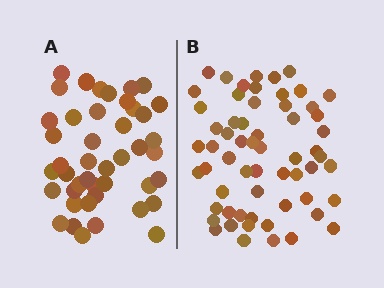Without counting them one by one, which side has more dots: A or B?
Region B (the right region) has more dots.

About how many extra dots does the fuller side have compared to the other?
Region B has approximately 15 more dots than region A.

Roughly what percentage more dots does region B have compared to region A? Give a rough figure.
About 35% more.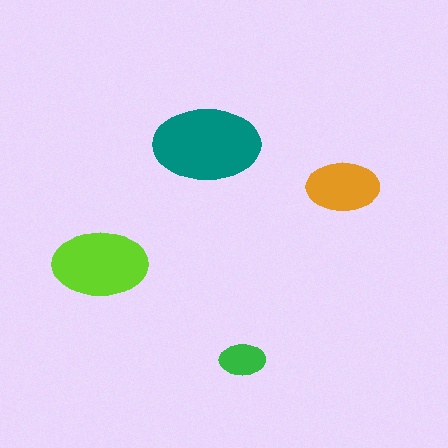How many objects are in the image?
There are 4 objects in the image.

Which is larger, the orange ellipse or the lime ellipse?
The lime one.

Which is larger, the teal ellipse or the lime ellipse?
The teal one.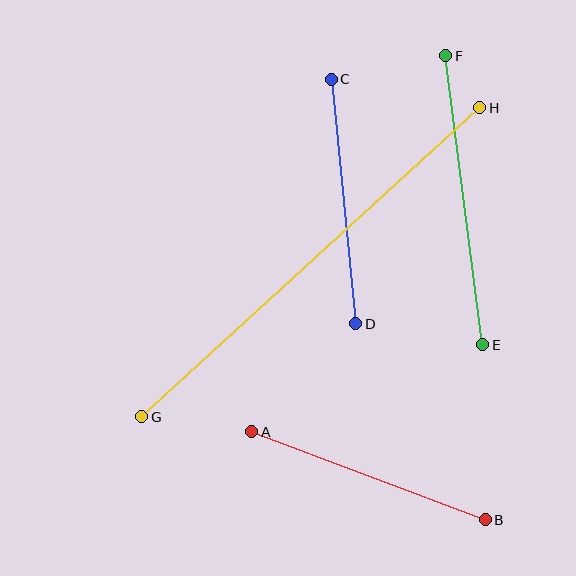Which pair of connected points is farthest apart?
Points G and H are farthest apart.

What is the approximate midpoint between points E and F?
The midpoint is at approximately (464, 200) pixels.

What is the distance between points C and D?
The distance is approximately 246 pixels.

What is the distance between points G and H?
The distance is approximately 458 pixels.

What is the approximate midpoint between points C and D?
The midpoint is at approximately (344, 202) pixels.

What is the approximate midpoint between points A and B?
The midpoint is at approximately (368, 476) pixels.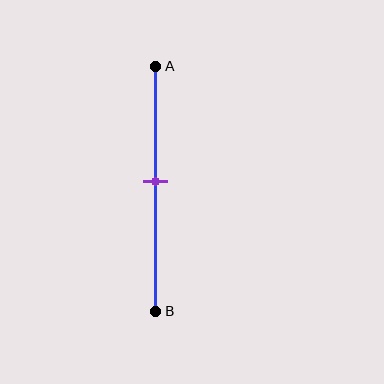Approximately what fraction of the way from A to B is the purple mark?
The purple mark is approximately 45% of the way from A to B.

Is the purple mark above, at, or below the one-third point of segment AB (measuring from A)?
The purple mark is below the one-third point of segment AB.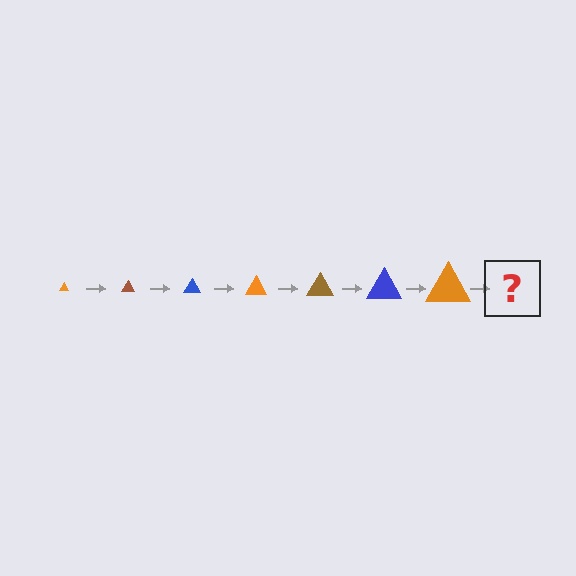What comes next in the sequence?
The next element should be a brown triangle, larger than the previous one.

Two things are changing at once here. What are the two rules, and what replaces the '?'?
The two rules are that the triangle grows larger each step and the color cycles through orange, brown, and blue. The '?' should be a brown triangle, larger than the previous one.